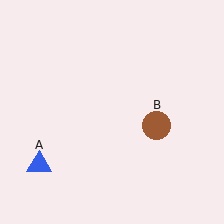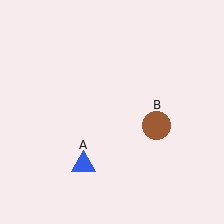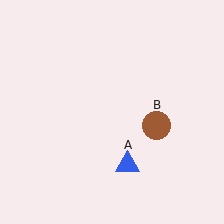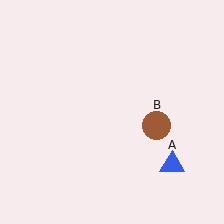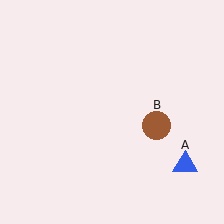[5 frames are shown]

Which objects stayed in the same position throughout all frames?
Brown circle (object B) remained stationary.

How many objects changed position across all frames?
1 object changed position: blue triangle (object A).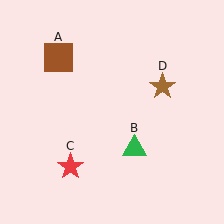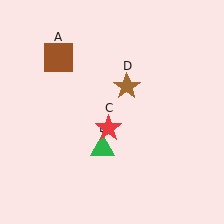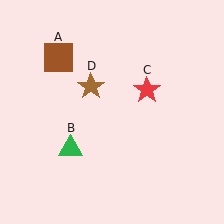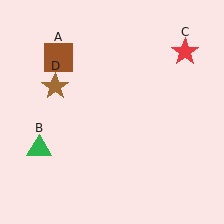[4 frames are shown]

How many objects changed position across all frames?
3 objects changed position: green triangle (object B), red star (object C), brown star (object D).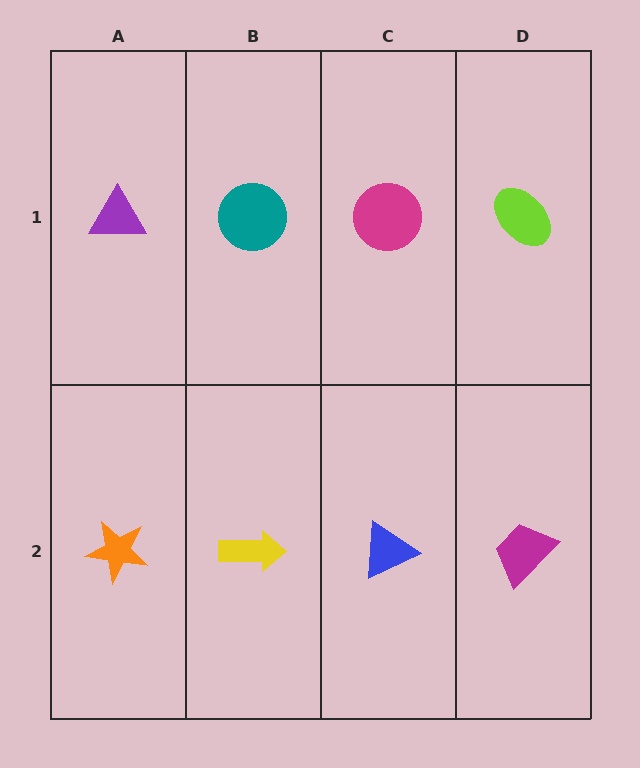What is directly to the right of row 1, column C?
A lime ellipse.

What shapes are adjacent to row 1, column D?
A magenta trapezoid (row 2, column D), a magenta circle (row 1, column C).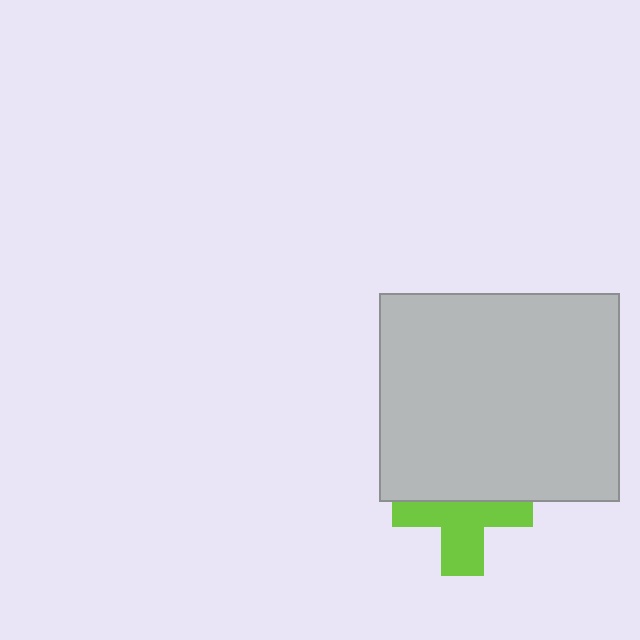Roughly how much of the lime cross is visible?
About half of it is visible (roughly 56%).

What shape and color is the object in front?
The object in front is a light gray rectangle.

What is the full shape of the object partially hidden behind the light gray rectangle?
The partially hidden object is a lime cross.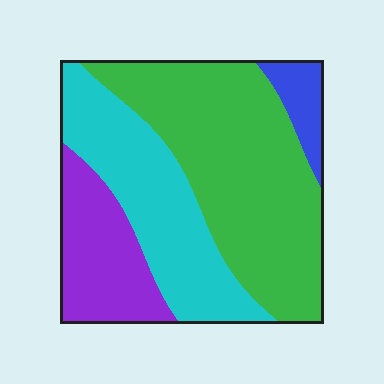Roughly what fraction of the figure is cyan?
Cyan takes up about one third (1/3) of the figure.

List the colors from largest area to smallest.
From largest to smallest: green, cyan, purple, blue.